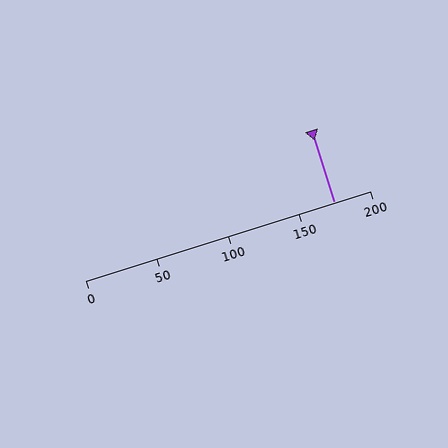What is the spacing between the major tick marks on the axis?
The major ticks are spaced 50 apart.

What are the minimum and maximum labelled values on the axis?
The axis runs from 0 to 200.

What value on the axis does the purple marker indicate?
The marker indicates approximately 175.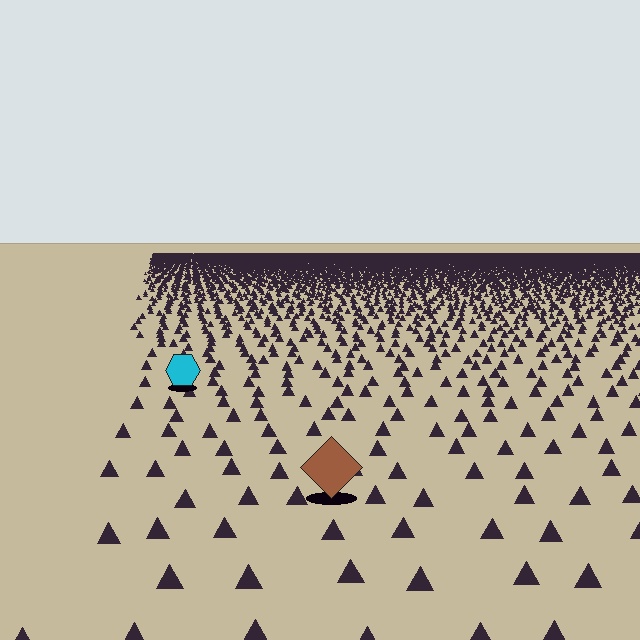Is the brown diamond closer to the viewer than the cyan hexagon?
Yes. The brown diamond is closer — you can tell from the texture gradient: the ground texture is coarser near it.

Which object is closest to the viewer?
The brown diamond is closest. The texture marks near it are larger and more spread out.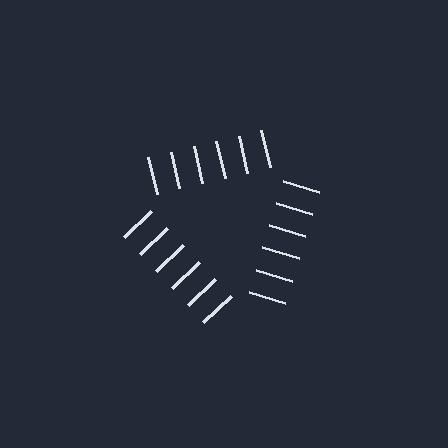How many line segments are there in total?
18 — 6 along each of the 3 edges.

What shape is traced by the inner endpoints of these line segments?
An illusory triangle — the line segments terminate on its edges but no continuous stroke is drawn.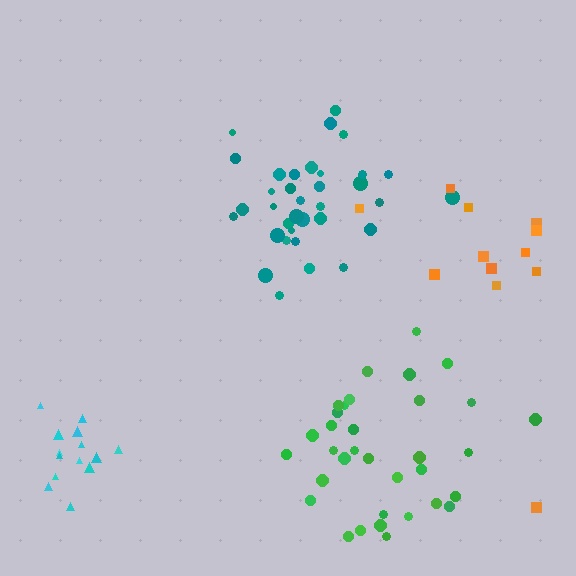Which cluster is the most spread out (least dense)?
Orange.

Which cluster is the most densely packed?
Teal.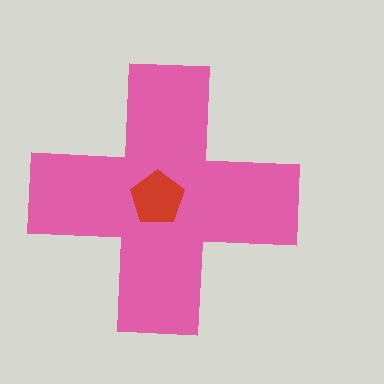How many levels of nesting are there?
2.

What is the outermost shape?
The pink cross.